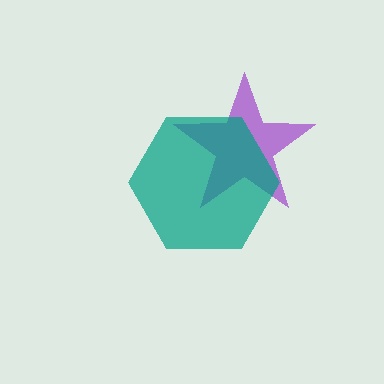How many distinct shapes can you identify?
There are 2 distinct shapes: a purple star, a teal hexagon.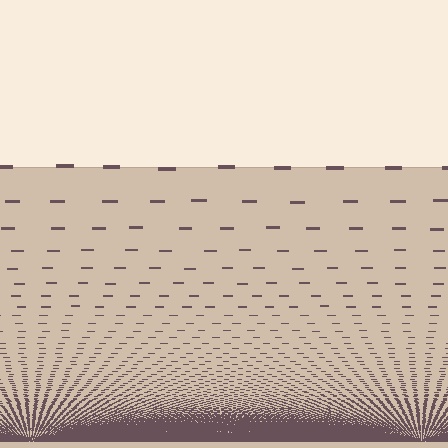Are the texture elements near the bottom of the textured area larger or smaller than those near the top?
Smaller. The gradient is inverted — elements near the bottom are smaller and denser.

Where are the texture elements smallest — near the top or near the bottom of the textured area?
Near the bottom.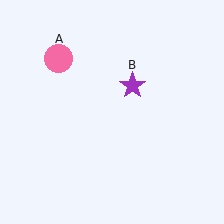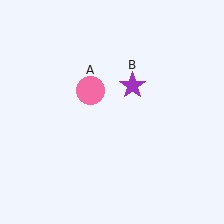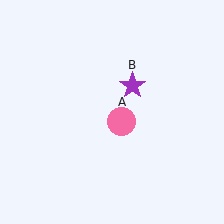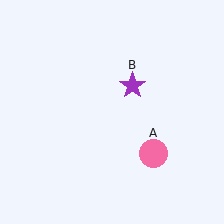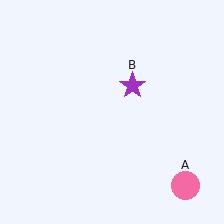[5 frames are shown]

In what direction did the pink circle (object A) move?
The pink circle (object A) moved down and to the right.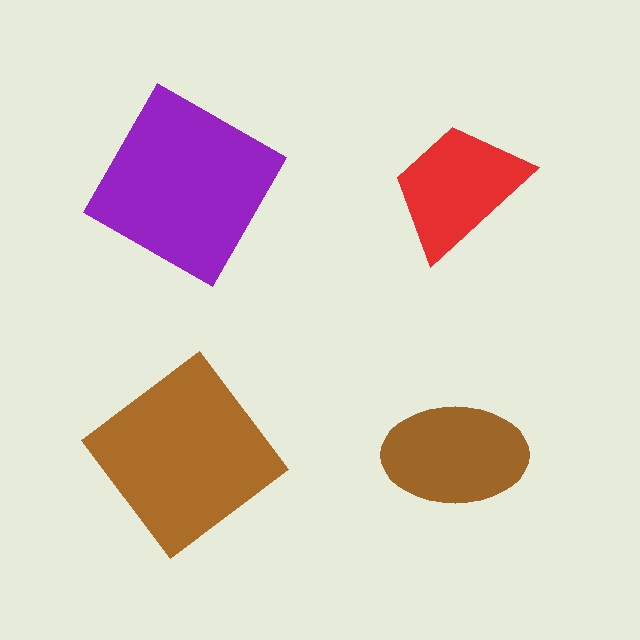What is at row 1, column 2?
A red trapezoid.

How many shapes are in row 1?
2 shapes.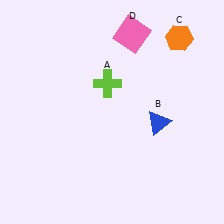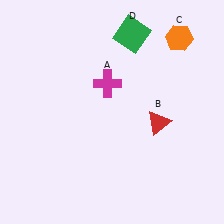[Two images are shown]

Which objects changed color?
A changed from lime to magenta. B changed from blue to red. D changed from pink to green.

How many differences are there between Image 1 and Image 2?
There are 3 differences between the two images.